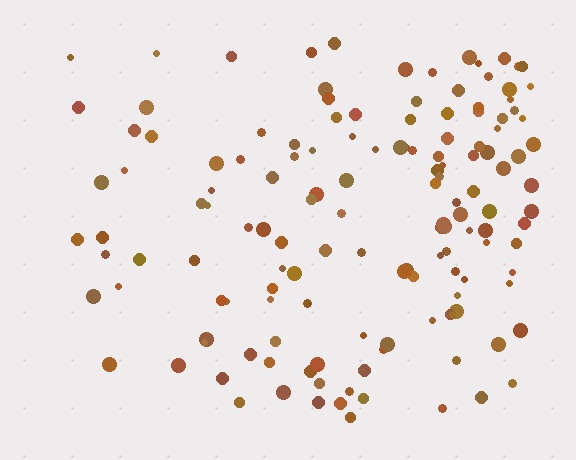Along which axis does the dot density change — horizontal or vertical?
Horizontal.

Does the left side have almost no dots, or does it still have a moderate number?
Still a moderate number, just noticeably fewer than the right.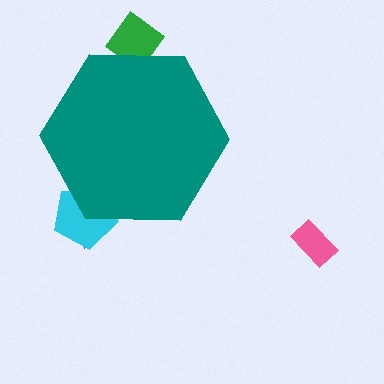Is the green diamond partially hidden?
Yes, the green diamond is partially hidden behind the teal hexagon.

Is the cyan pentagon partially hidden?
Yes, the cyan pentagon is partially hidden behind the teal hexagon.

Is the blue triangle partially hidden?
Yes, the blue triangle is partially hidden behind the teal hexagon.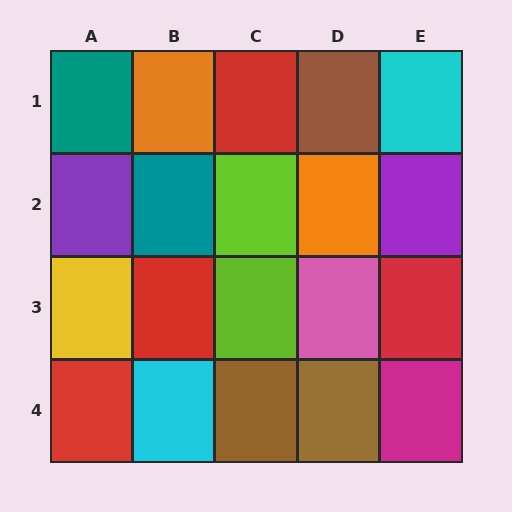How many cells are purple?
2 cells are purple.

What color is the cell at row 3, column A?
Yellow.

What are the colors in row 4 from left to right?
Red, cyan, brown, brown, magenta.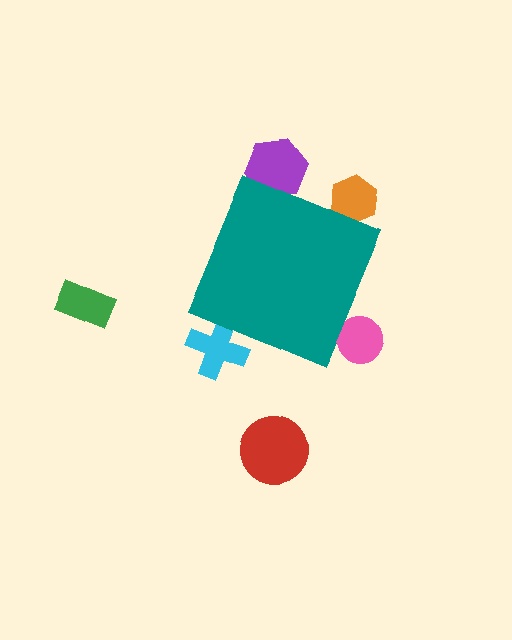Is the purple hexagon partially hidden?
Yes, the purple hexagon is partially hidden behind the teal diamond.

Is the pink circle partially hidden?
Yes, the pink circle is partially hidden behind the teal diamond.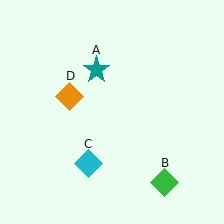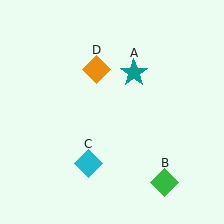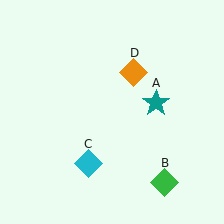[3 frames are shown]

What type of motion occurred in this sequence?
The teal star (object A), orange diamond (object D) rotated clockwise around the center of the scene.